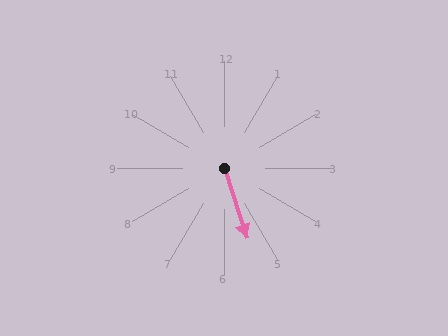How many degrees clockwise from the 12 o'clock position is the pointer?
Approximately 162 degrees.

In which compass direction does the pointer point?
South.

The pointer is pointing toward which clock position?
Roughly 5 o'clock.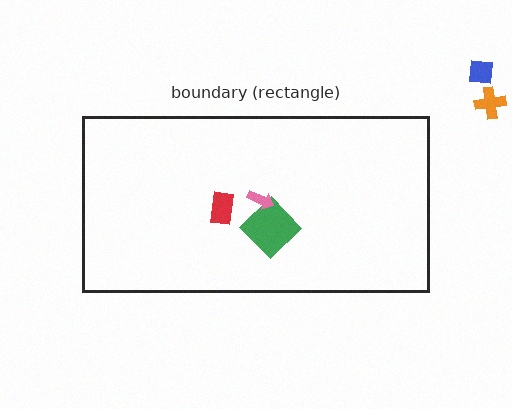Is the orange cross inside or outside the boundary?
Outside.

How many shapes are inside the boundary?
3 inside, 2 outside.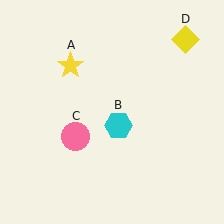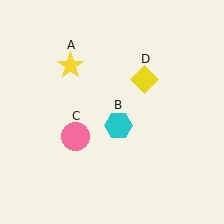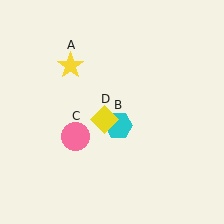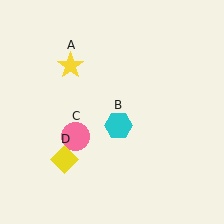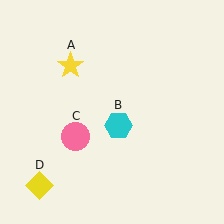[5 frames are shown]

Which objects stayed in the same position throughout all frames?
Yellow star (object A) and cyan hexagon (object B) and pink circle (object C) remained stationary.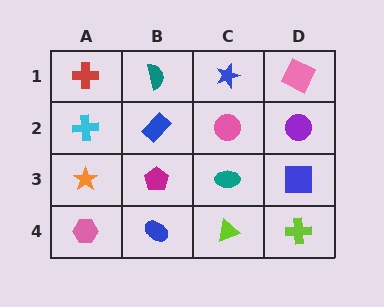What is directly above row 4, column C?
A teal ellipse.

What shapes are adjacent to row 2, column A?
A red cross (row 1, column A), an orange star (row 3, column A), a blue rectangle (row 2, column B).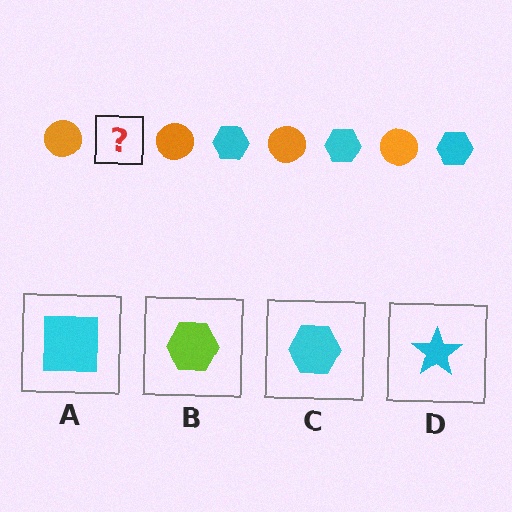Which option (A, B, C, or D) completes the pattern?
C.